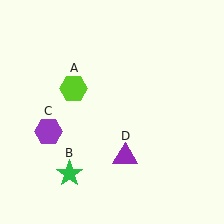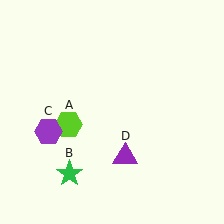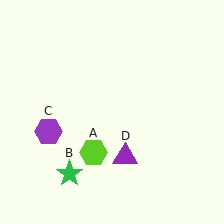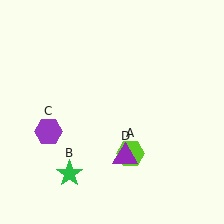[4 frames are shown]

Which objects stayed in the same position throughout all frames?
Green star (object B) and purple hexagon (object C) and purple triangle (object D) remained stationary.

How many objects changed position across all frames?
1 object changed position: lime hexagon (object A).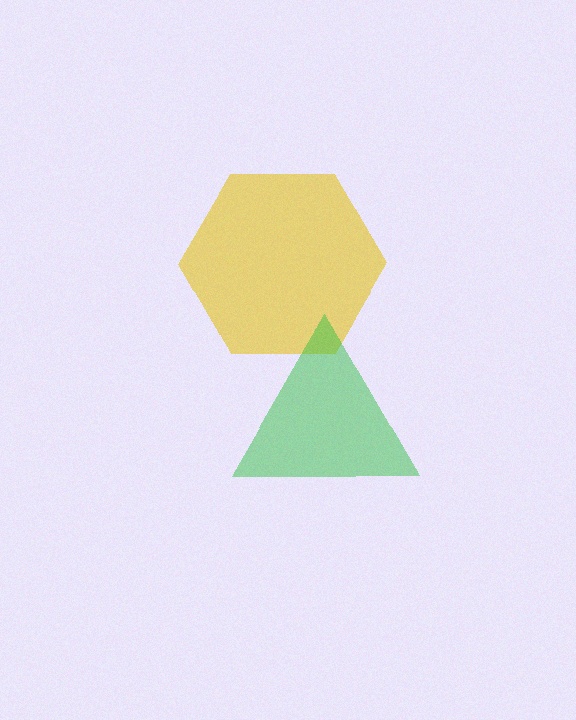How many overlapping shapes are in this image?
There are 2 overlapping shapes in the image.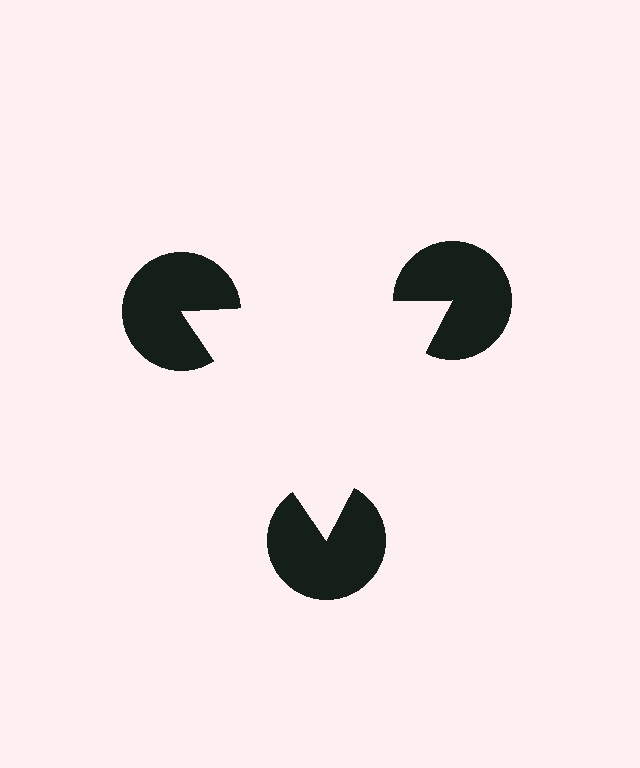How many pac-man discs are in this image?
There are 3 — one at each vertex of the illusory triangle.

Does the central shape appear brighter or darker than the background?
It typically appears slightly brighter than the background, even though no actual brightness change is drawn.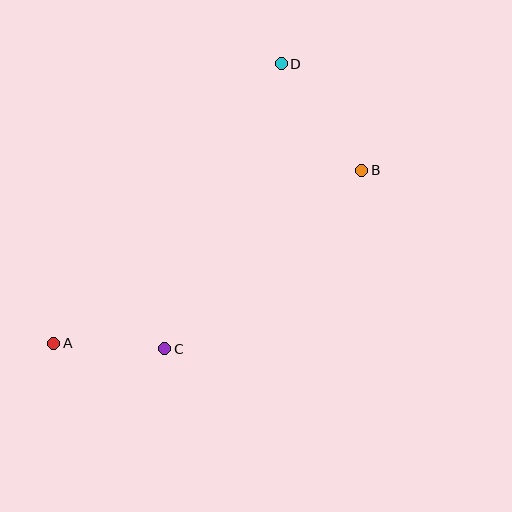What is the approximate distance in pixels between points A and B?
The distance between A and B is approximately 353 pixels.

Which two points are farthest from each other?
Points A and D are farthest from each other.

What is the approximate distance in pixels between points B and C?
The distance between B and C is approximately 266 pixels.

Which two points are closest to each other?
Points A and C are closest to each other.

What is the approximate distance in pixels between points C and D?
The distance between C and D is approximately 308 pixels.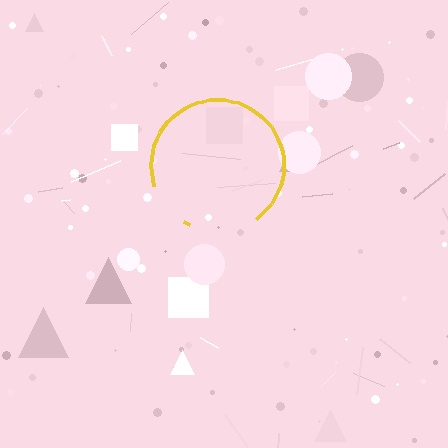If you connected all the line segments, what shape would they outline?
They would outline a circle.